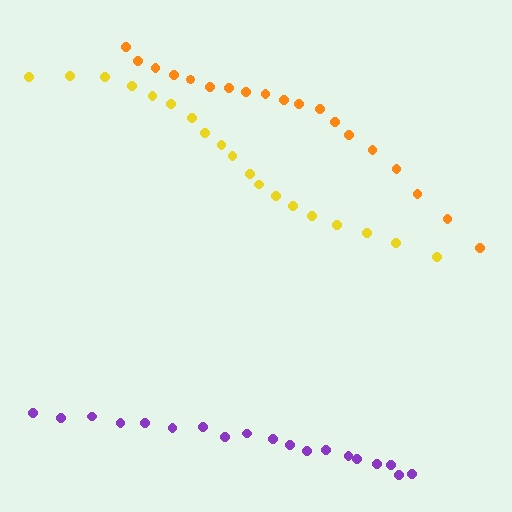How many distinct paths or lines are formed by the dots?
There are 3 distinct paths.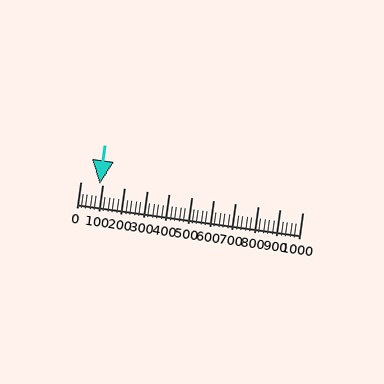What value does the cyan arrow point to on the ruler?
The cyan arrow points to approximately 89.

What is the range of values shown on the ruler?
The ruler shows values from 0 to 1000.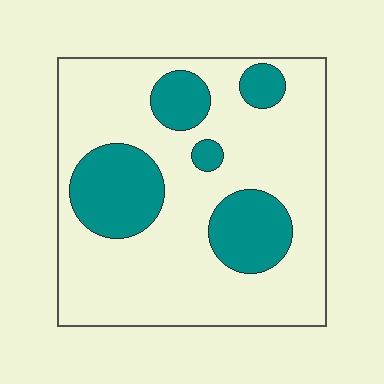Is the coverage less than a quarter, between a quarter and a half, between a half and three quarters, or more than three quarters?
Between a quarter and a half.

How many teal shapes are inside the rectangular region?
5.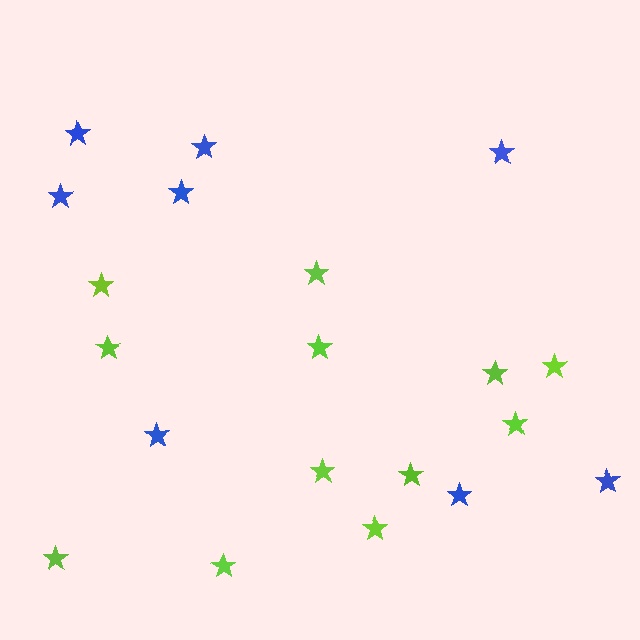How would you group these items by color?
There are 2 groups: one group of blue stars (8) and one group of lime stars (12).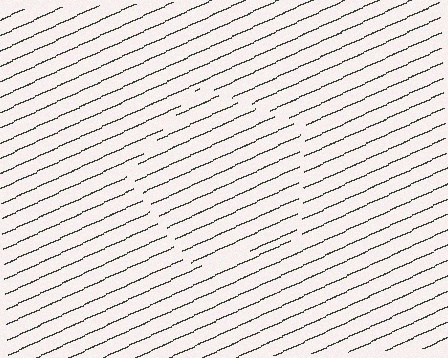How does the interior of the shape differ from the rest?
The interior of the shape contains the same grating, shifted by half a period — the contour is defined by the phase discontinuity where line-ends from the inner and outer gratings abut.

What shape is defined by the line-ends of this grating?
An illusory pentagon. The interior of the shape contains the same grating, shifted by half a period — the contour is defined by the phase discontinuity where line-ends from the inner and outer gratings abut.